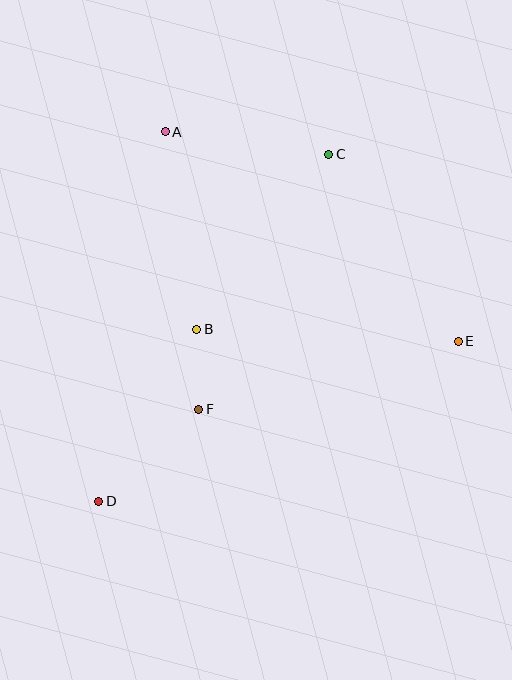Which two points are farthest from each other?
Points C and D are farthest from each other.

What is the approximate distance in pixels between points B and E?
The distance between B and E is approximately 262 pixels.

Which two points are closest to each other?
Points B and F are closest to each other.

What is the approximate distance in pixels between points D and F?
The distance between D and F is approximately 136 pixels.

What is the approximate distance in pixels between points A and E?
The distance between A and E is approximately 360 pixels.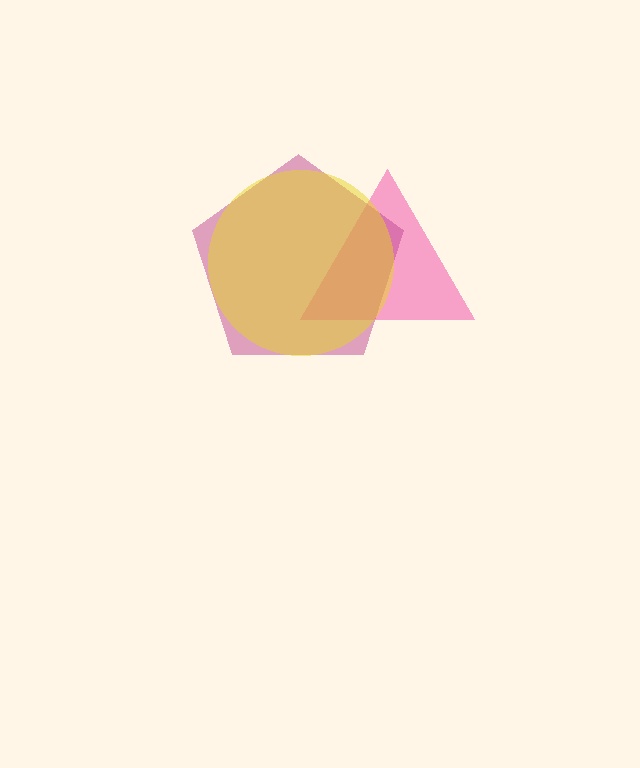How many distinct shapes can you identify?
There are 3 distinct shapes: a pink triangle, a magenta pentagon, a yellow circle.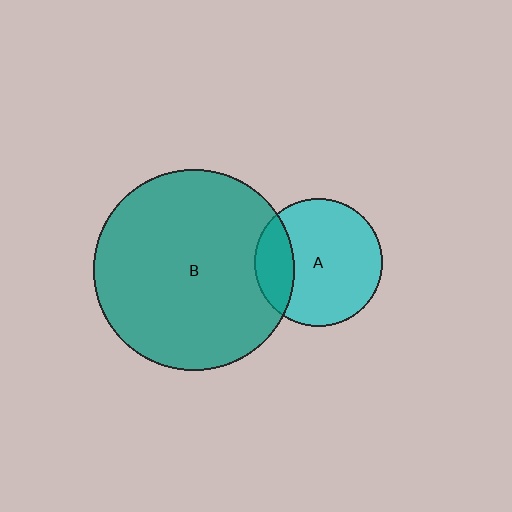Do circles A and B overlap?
Yes.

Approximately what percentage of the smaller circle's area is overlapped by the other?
Approximately 20%.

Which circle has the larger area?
Circle B (teal).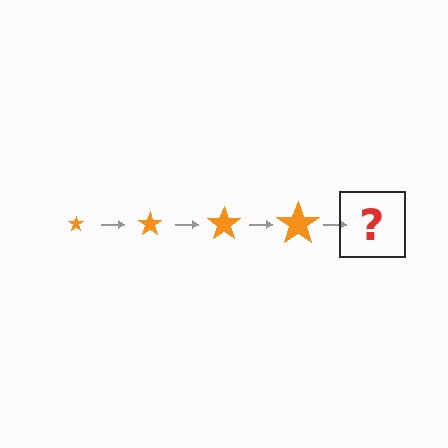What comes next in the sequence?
The next element should be an orange star, larger than the previous one.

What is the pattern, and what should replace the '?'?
The pattern is that the star gets progressively larger each step. The '?' should be an orange star, larger than the previous one.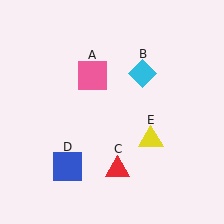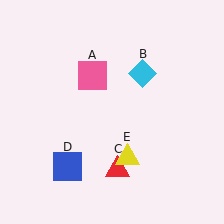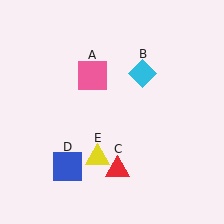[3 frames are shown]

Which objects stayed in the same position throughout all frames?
Pink square (object A) and cyan diamond (object B) and red triangle (object C) and blue square (object D) remained stationary.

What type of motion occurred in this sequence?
The yellow triangle (object E) rotated clockwise around the center of the scene.